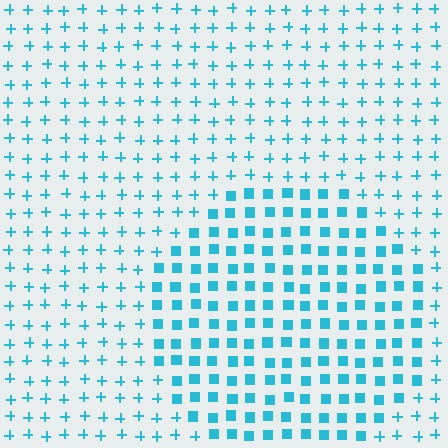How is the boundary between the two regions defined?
The boundary is defined by a change in element shape: squares inside vs. plus signs outside. All elements share the same color and spacing.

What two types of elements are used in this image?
The image uses squares inside the circle region and plus signs outside it.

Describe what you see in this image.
The image is filled with small cyan elements arranged in a uniform grid. A circle-shaped region contains squares, while the surrounding area contains plus signs. The boundary is defined purely by the change in element shape.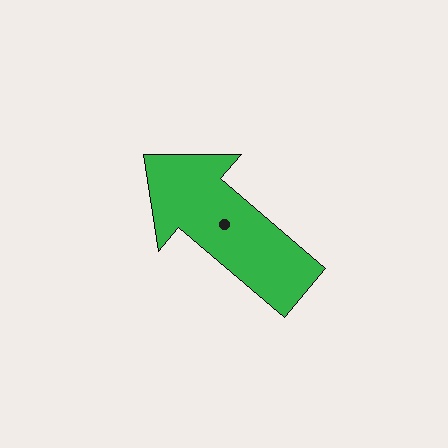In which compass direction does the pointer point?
Northwest.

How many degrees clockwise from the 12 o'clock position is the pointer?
Approximately 310 degrees.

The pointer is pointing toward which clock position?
Roughly 10 o'clock.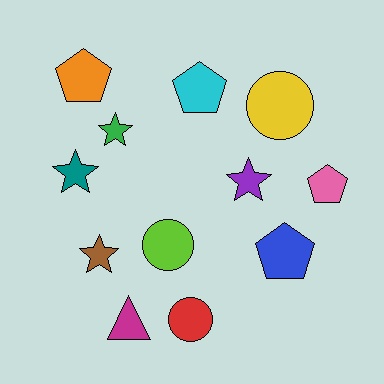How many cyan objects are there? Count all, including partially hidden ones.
There is 1 cyan object.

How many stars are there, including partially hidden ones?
There are 4 stars.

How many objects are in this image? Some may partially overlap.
There are 12 objects.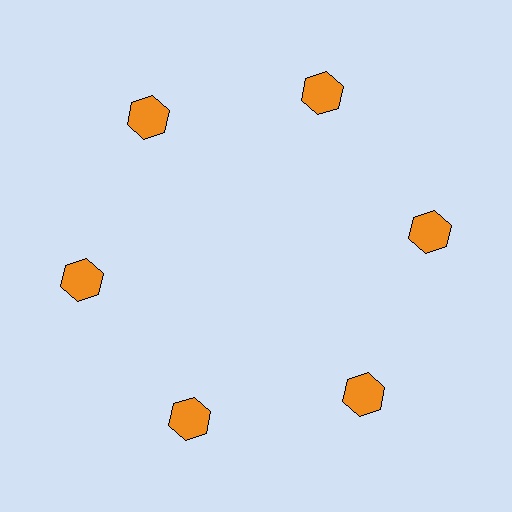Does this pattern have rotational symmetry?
Yes, this pattern has 6-fold rotational symmetry. It looks the same after rotating 60 degrees around the center.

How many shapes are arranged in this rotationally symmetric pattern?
There are 6 shapes, arranged in 6 groups of 1.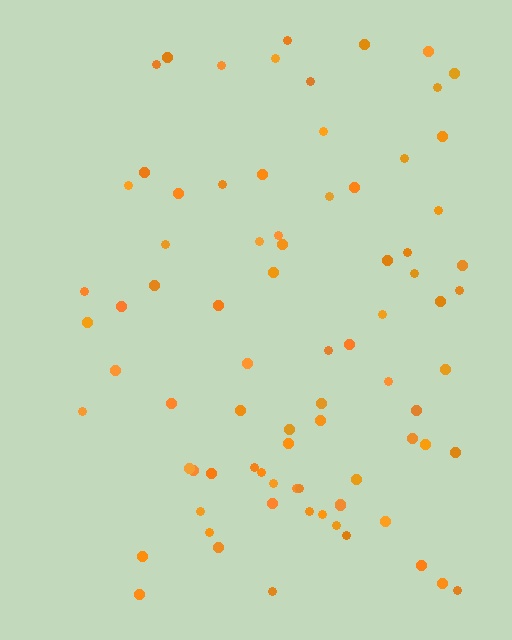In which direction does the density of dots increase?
From left to right, with the right side densest.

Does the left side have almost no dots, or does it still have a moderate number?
Still a moderate number, just noticeably fewer than the right.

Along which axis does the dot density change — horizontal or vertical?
Horizontal.